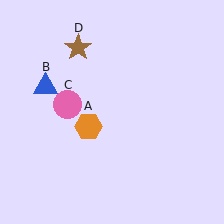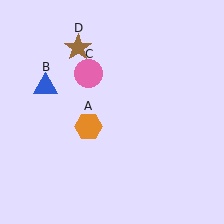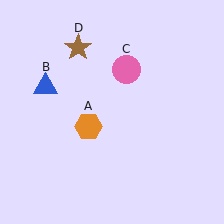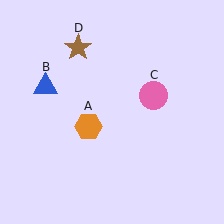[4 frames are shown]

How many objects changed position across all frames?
1 object changed position: pink circle (object C).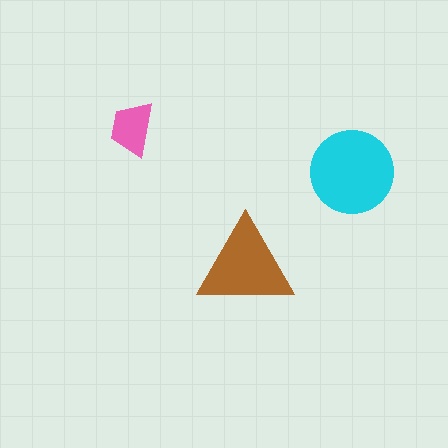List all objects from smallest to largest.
The pink trapezoid, the brown triangle, the cyan circle.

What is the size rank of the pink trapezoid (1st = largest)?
3rd.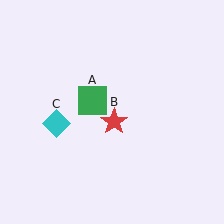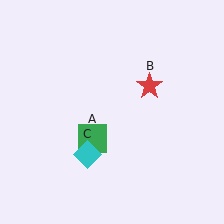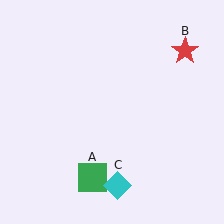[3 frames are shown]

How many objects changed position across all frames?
3 objects changed position: green square (object A), red star (object B), cyan diamond (object C).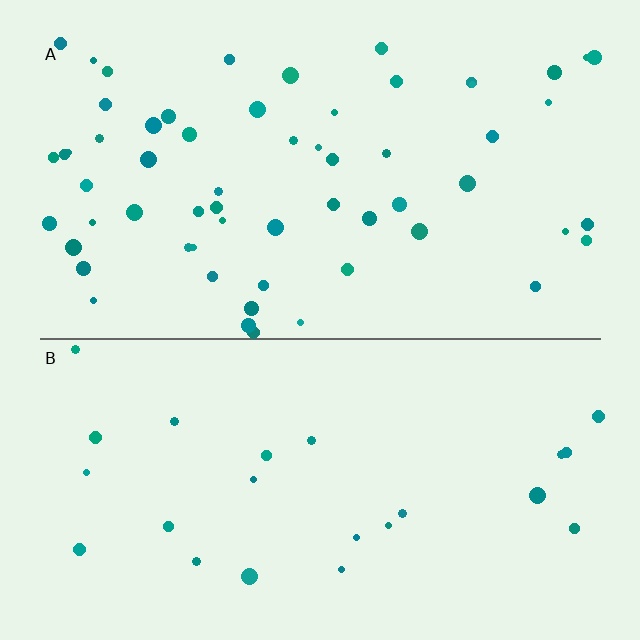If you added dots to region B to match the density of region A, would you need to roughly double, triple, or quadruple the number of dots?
Approximately triple.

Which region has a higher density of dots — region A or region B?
A (the top).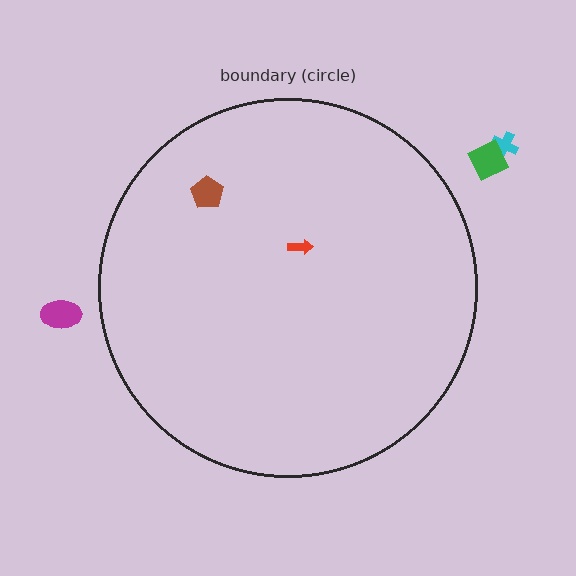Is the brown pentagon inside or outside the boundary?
Inside.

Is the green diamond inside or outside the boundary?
Outside.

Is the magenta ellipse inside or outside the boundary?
Outside.